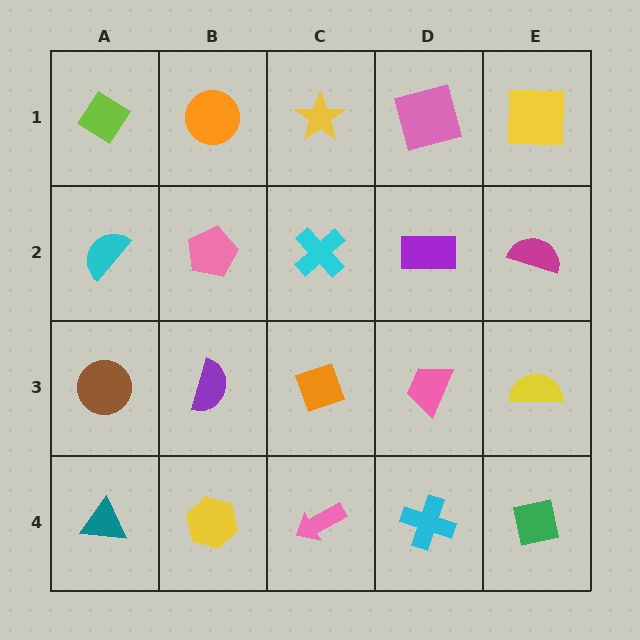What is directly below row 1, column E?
A magenta semicircle.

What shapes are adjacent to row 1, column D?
A purple rectangle (row 2, column D), a yellow star (row 1, column C), a yellow square (row 1, column E).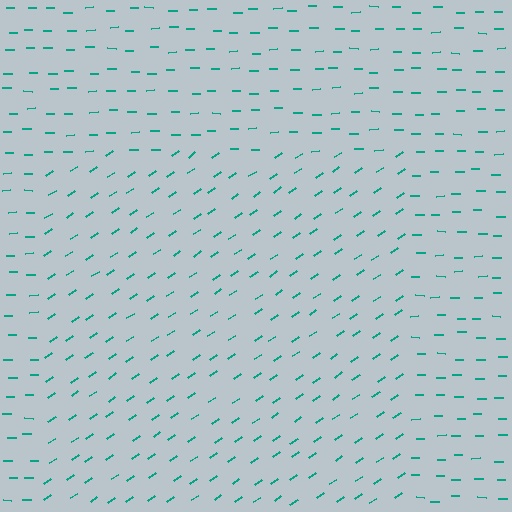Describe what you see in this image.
The image is filled with small teal line segments. A rectangle region in the image has lines oriented differently from the surrounding lines, creating a visible texture boundary.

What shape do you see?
I see a rectangle.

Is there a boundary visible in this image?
Yes, there is a texture boundary formed by a change in line orientation.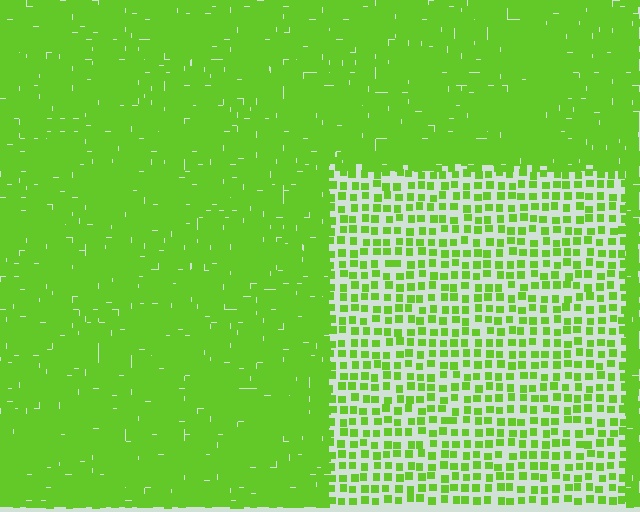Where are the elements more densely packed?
The elements are more densely packed outside the rectangle boundary.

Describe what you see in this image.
The image contains small lime elements arranged at two different densities. A rectangle-shaped region is visible where the elements are less densely packed than the surrounding area.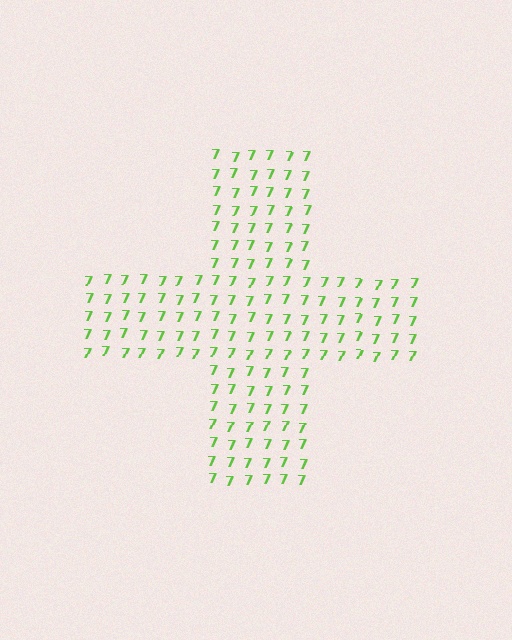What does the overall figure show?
The overall figure shows a cross.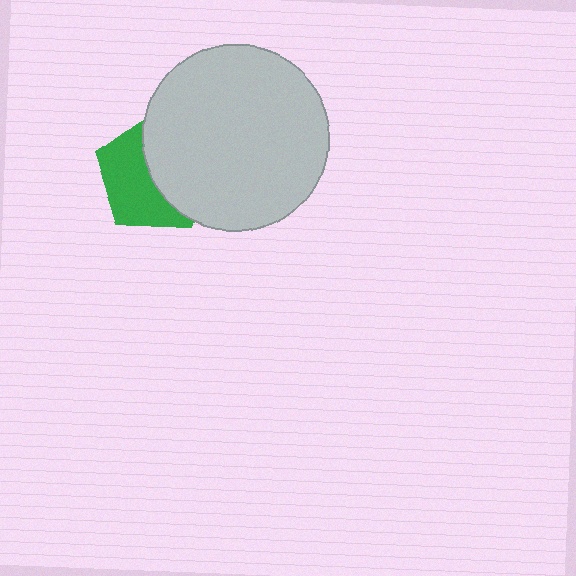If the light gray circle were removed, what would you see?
You would see the complete green pentagon.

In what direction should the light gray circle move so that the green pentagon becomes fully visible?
The light gray circle should move right. That is the shortest direction to clear the overlap and leave the green pentagon fully visible.